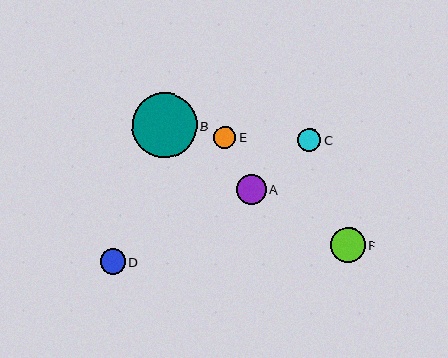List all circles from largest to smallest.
From largest to smallest: B, F, A, D, C, E.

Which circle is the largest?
Circle B is the largest with a size of approximately 65 pixels.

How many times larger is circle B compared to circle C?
Circle B is approximately 2.8 times the size of circle C.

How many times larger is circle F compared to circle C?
Circle F is approximately 1.5 times the size of circle C.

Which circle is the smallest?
Circle E is the smallest with a size of approximately 22 pixels.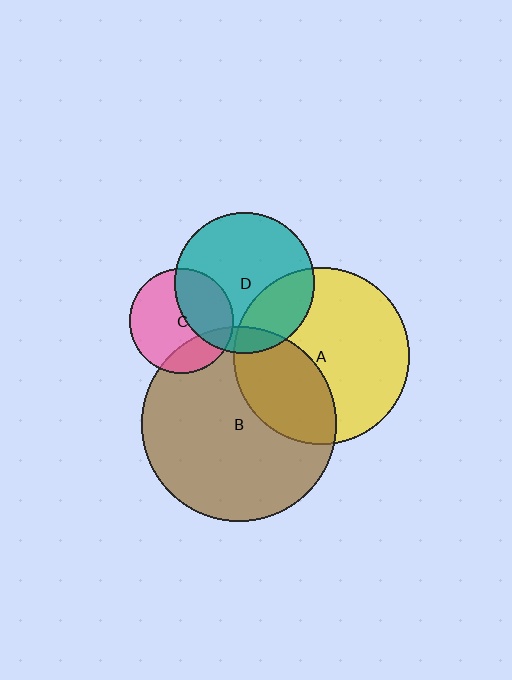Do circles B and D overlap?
Yes.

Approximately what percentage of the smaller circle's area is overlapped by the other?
Approximately 10%.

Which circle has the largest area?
Circle B (brown).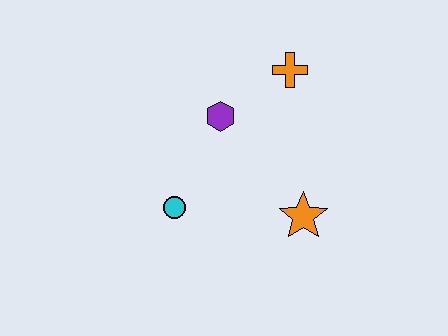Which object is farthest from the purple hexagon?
The orange star is farthest from the purple hexagon.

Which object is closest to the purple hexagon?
The orange cross is closest to the purple hexagon.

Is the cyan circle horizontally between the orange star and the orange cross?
No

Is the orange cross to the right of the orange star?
No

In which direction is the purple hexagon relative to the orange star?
The purple hexagon is above the orange star.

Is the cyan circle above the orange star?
Yes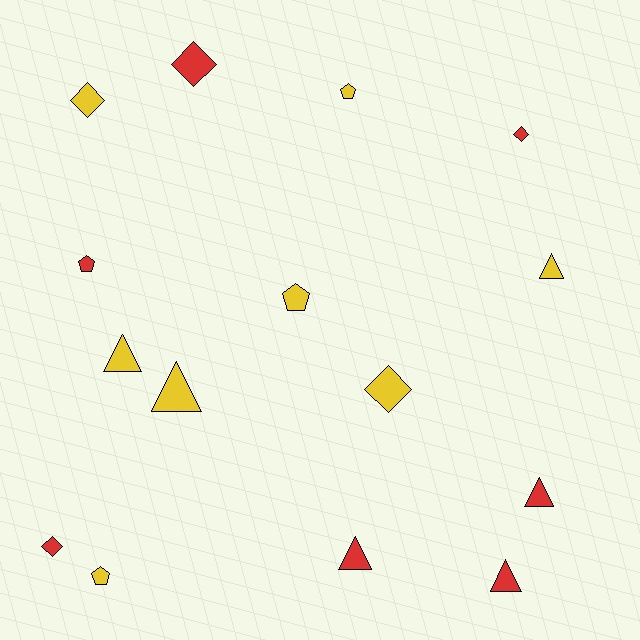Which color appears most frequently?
Yellow, with 8 objects.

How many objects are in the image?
There are 15 objects.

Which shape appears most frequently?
Triangle, with 6 objects.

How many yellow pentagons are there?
There are 3 yellow pentagons.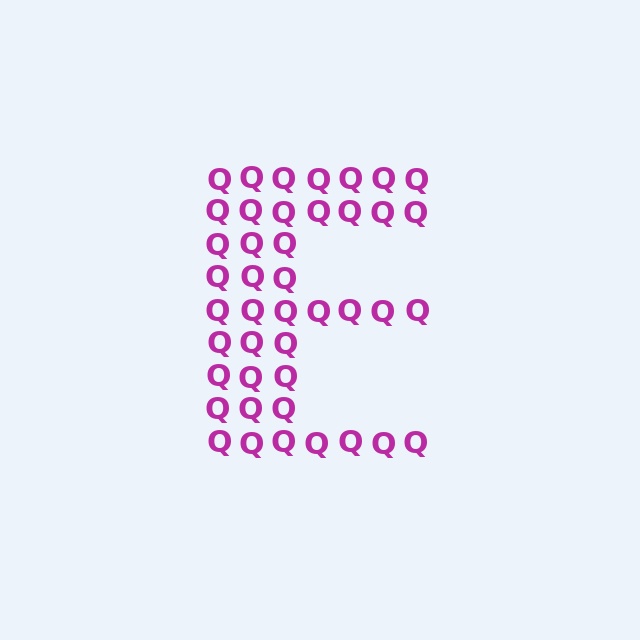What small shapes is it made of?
It is made of small letter Q's.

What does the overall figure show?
The overall figure shows the letter E.